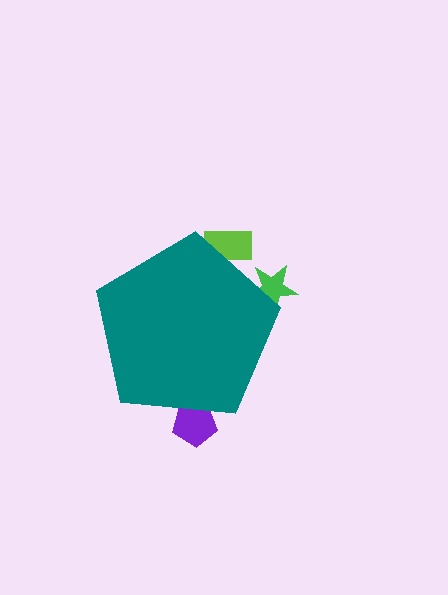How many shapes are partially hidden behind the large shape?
3 shapes are partially hidden.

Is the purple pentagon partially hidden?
Yes, the purple pentagon is partially hidden behind the teal pentagon.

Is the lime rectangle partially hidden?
Yes, the lime rectangle is partially hidden behind the teal pentagon.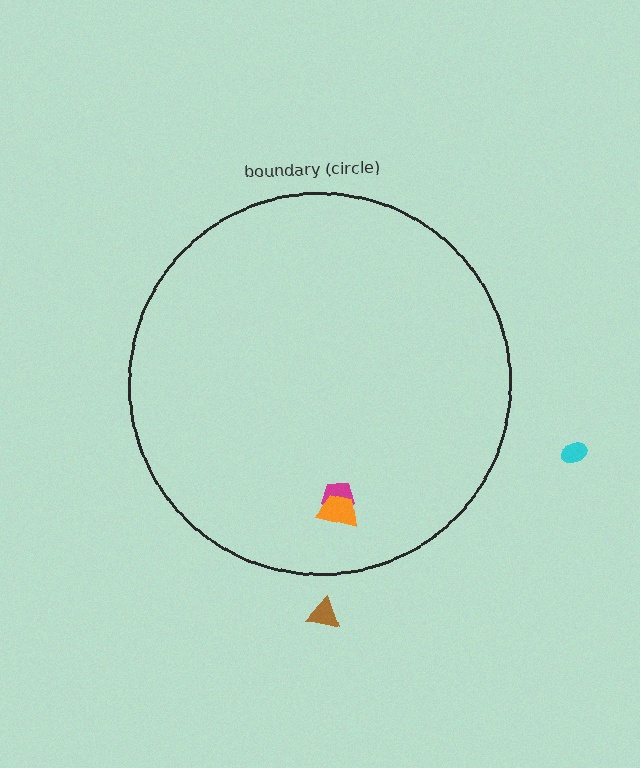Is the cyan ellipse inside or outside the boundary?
Outside.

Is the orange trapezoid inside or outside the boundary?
Inside.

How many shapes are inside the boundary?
2 inside, 2 outside.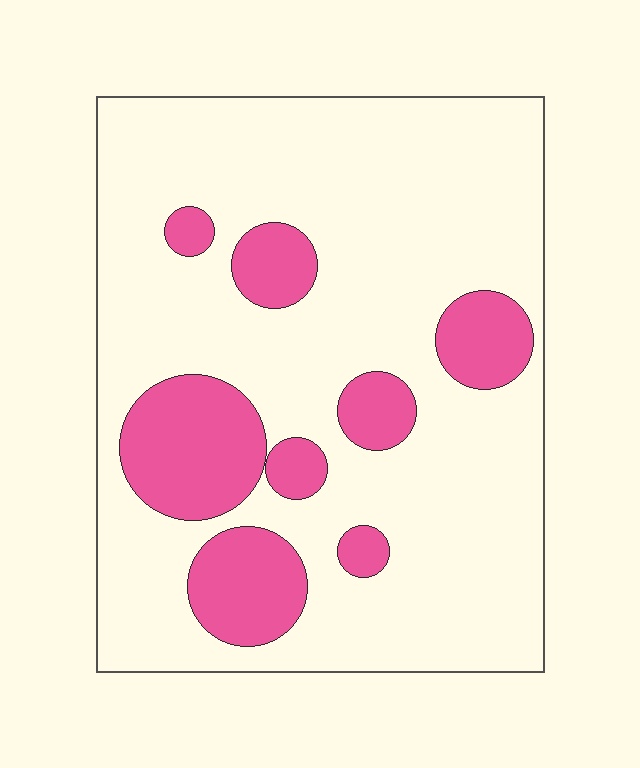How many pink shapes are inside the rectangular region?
8.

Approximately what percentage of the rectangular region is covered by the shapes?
Approximately 20%.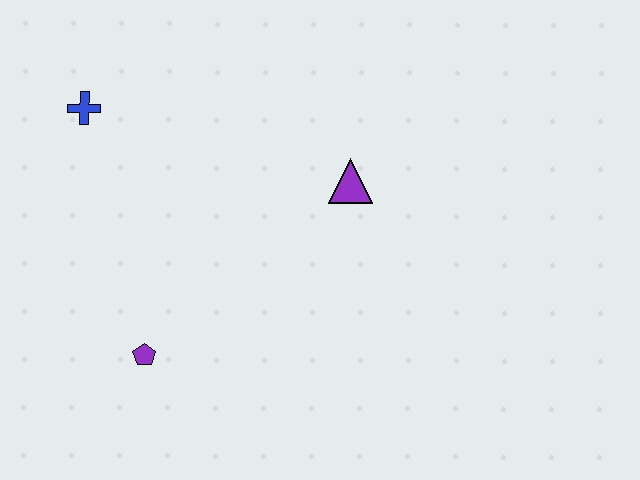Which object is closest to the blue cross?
The purple pentagon is closest to the blue cross.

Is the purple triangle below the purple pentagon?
No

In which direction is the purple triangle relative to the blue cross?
The purple triangle is to the right of the blue cross.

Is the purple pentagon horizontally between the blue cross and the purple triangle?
Yes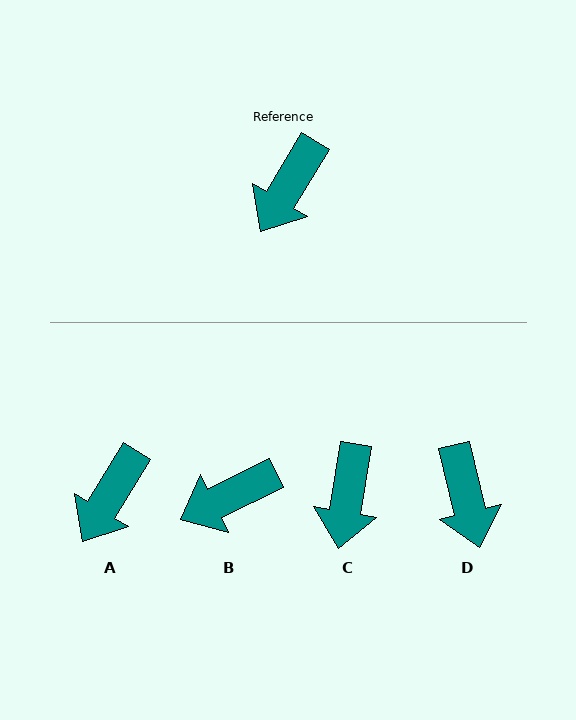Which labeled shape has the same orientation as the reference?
A.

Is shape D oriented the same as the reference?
No, it is off by about 45 degrees.